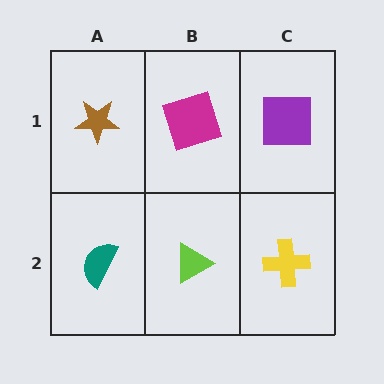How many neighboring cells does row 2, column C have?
2.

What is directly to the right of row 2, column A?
A lime triangle.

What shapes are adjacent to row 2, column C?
A purple square (row 1, column C), a lime triangle (row 2, column B).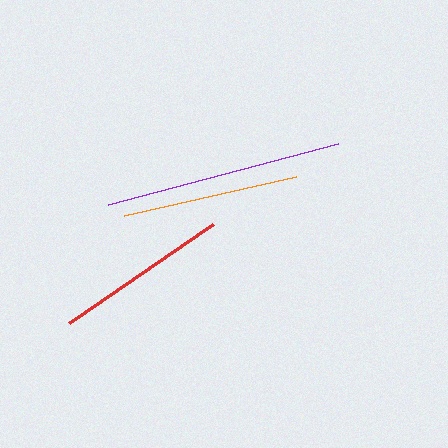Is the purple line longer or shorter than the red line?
The purple line is longer than the red line.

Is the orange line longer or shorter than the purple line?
The purple line is longer than the orange line.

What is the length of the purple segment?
The purple segment is approximately 238 pixels long.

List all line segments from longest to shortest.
From longest to shortest: purple, orange, red.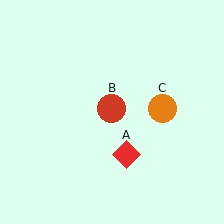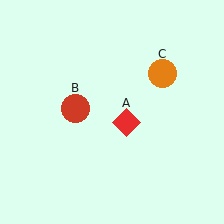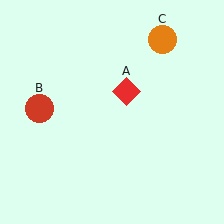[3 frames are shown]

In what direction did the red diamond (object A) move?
The red diamond (object A) moved up.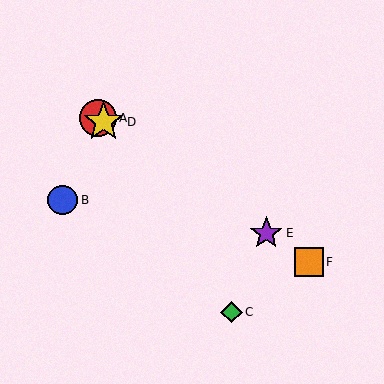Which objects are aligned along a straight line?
Objects A, D, E, F are aligned along a straight line.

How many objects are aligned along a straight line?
4 objects (A, D, E, F) are aligned along a straight line.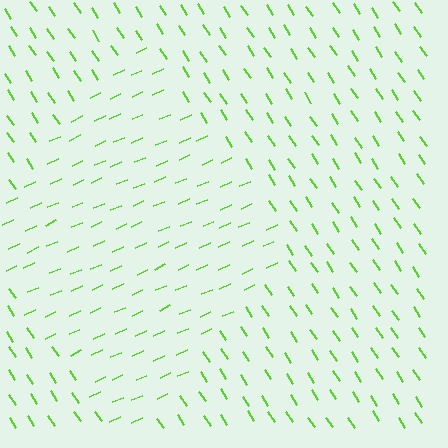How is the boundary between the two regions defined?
The boundary is defined purely by a change in line orientation (approximately 81 degrees difference). All lines are the same color and thickness.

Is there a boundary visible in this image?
Yes, there is a texture boundary formed by a change in line orientation.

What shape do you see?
I see a diamond.